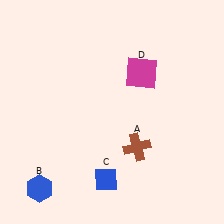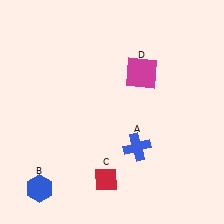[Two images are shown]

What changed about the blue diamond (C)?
In Image 1, C is blue. In Image 2, it changed to red.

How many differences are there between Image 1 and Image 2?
There are 2 differences between the two images.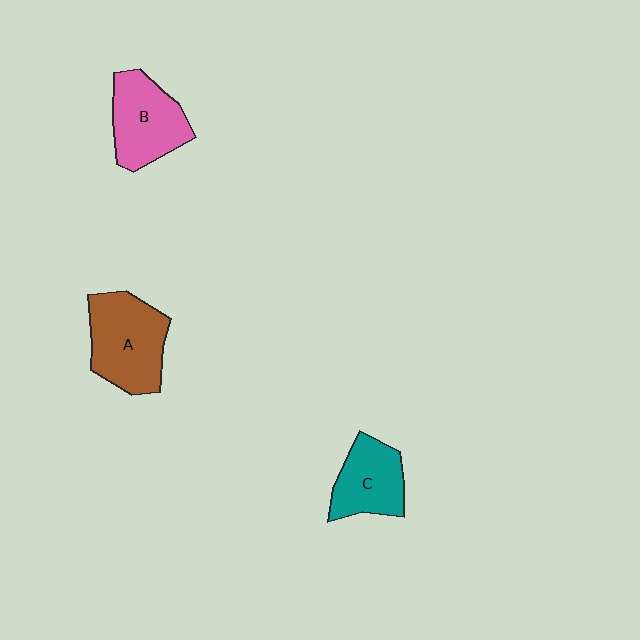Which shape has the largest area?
Shape A (brown).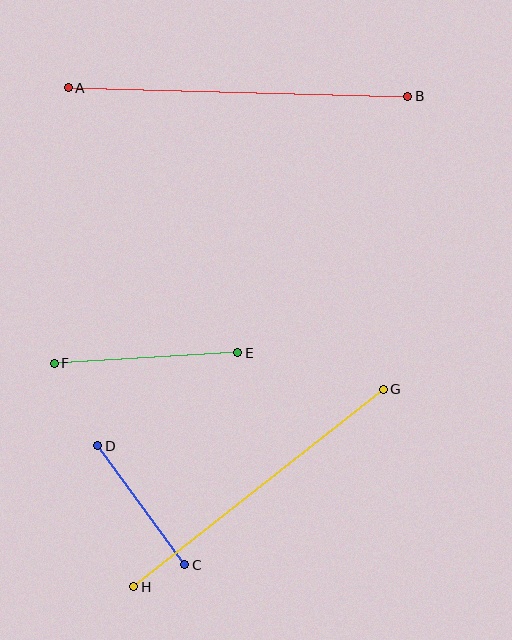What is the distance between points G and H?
The distance is approximately 318 pixels.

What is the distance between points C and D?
The distance is approximately 147 pixels.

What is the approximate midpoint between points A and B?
The midpoint is at approximately (238, 92) pixels.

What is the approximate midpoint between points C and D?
The midpoint is at approximately (141, 505) pixels.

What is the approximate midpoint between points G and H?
The midpoint is at approximately (258, 488) pixels.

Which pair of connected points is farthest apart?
Points A and B are farthest apart.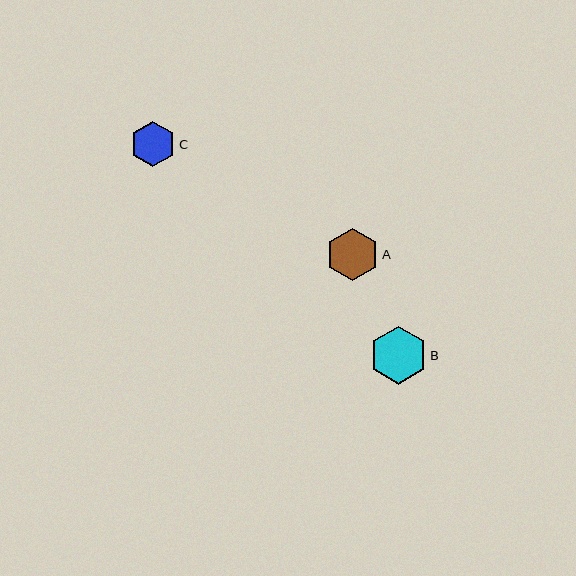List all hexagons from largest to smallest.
From largest to smallest: B, A, C.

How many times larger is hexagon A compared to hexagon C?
Hexagon A is approximately 1.2 times the size of hexagon C.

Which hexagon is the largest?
Hexagon B is the largest with a size of approximately 58 pixels.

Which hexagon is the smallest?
Hexagon C is the smallest with a size of approximately 45 pixels.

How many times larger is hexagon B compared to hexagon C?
Hexagon B is approximately 1.3 times the size of hexagon C.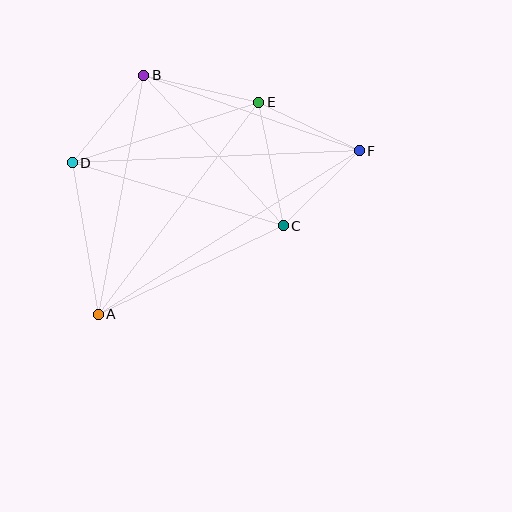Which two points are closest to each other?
Points C and F are closest to each other.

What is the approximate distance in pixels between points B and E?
The distance between B and E is approximately 118 pixels.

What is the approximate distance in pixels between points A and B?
The distance between A and B is approximately 243 pixels.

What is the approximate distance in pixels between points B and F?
The distance between B and F is approximately 228 pixels.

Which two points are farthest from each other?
Points A and F are farthest from each other.